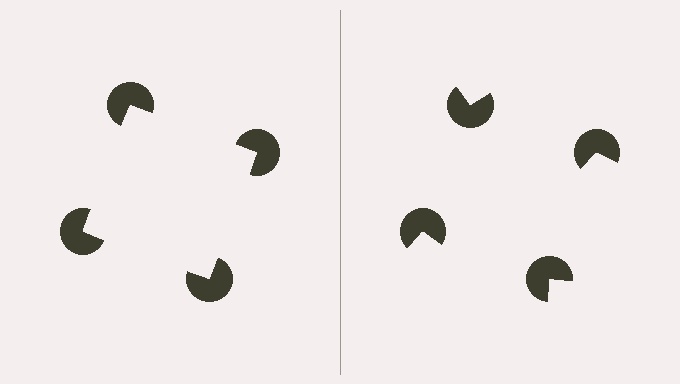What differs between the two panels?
The pac-man discs are positioned identically on both sides; only the wedge orientations differ. On the left they align to a square; on the right they are misaligned.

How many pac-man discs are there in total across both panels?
8 — 4 on each side.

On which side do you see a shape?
An illusory square appears on the left side. On the right side the wedge cuts are rotated, so no coherent shape forms.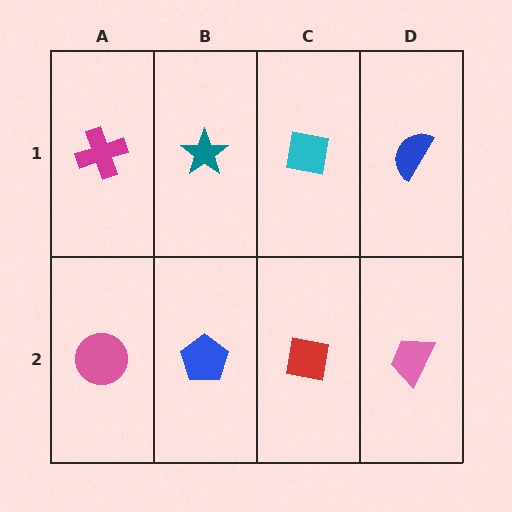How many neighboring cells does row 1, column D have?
2.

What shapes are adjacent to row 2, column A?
A magenta cross (row 1, column A), a blue pentagon (row 2, column B).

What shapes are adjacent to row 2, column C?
A cyan square (row 1, column C), a blue pentagon (row 2, column B), a pink trapezoid (row 2, column D).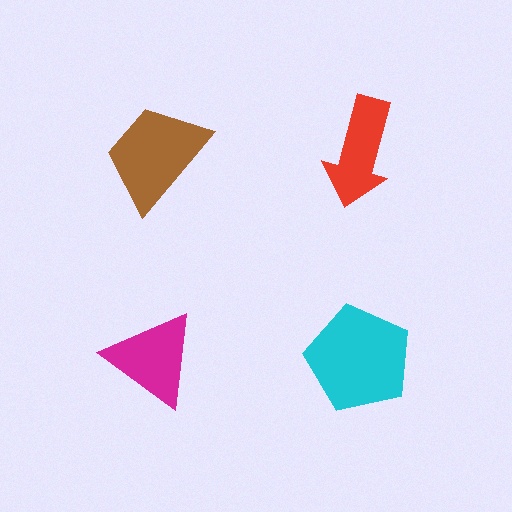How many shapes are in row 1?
2 shapes.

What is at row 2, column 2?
A cyan pentagon.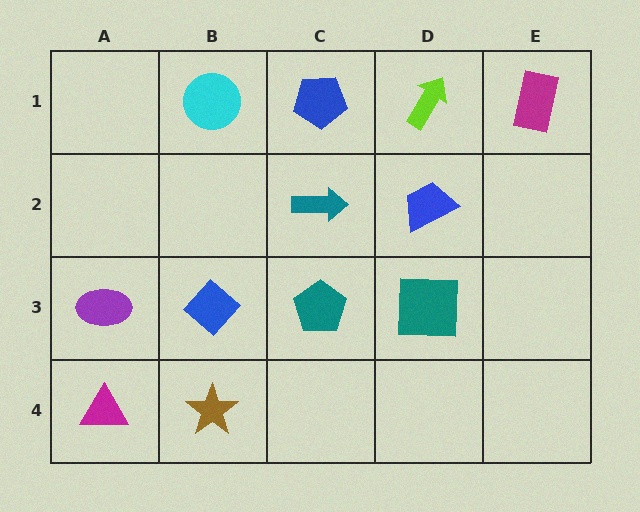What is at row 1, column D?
A lime arrow.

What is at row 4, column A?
A magenta triangle.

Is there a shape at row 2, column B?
No, that cell is empty.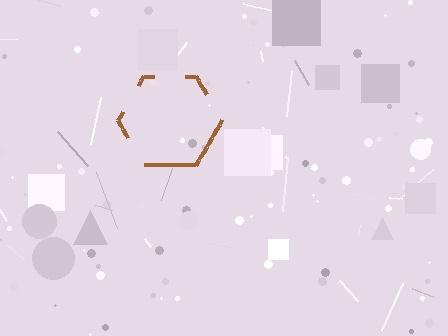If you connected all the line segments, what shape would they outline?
They would outline a hexagon.